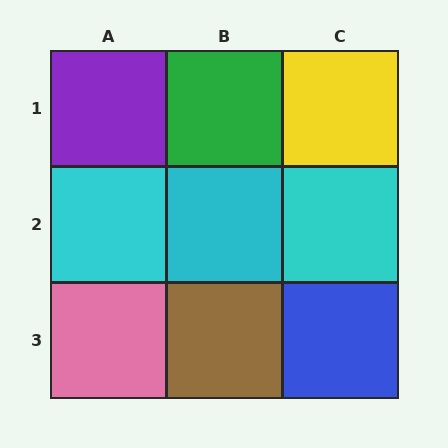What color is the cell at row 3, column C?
Blue.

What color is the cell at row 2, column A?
Cyan.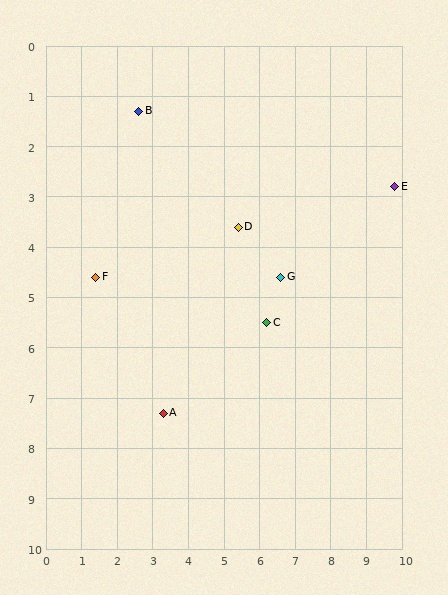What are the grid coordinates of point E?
Point E is at approximately (9.8, 2.8).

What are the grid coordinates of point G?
Point G is at approximately (6.6, 4.6).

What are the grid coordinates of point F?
Point F is at approximately (1.4, 4.6).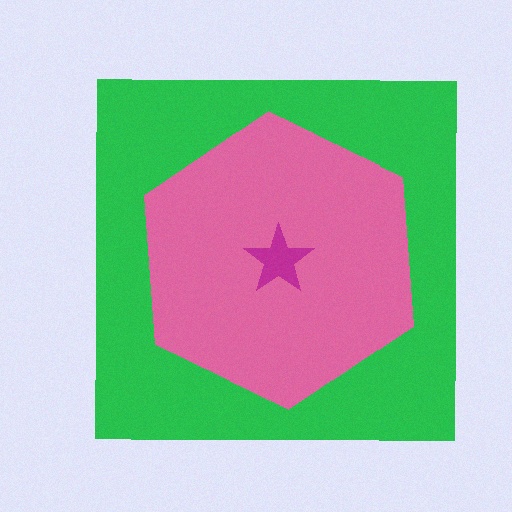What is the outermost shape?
The green square.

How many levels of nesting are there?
3.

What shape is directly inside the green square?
The pink hexagon.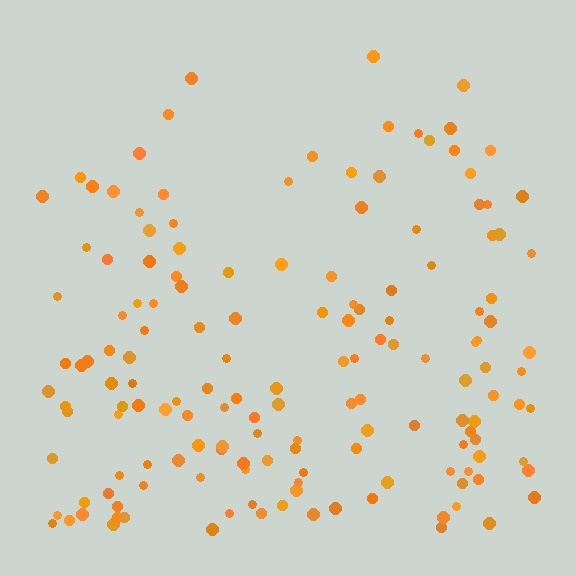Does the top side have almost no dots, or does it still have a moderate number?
Still a moderate number, just noticeably fewer than the bottom.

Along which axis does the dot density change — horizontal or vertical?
Vertical.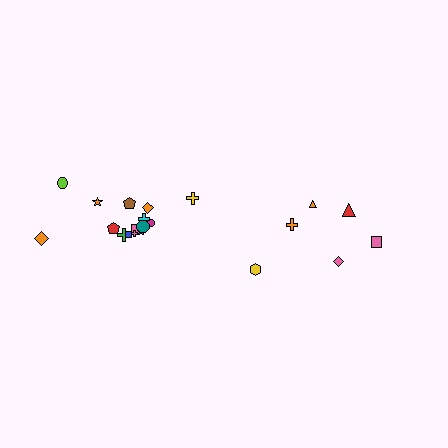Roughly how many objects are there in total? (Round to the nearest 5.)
Roughly 20 objects in total.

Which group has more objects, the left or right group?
The left group.